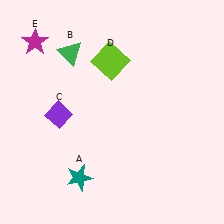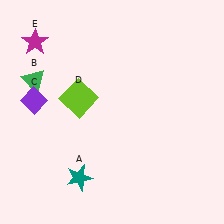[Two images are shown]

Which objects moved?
The objects that moved are: the green triangle (B), the purple diamond (C), the lime square (D).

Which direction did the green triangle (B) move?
The green triangle (B) moved left.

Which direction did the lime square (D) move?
The lime square (D) moved down.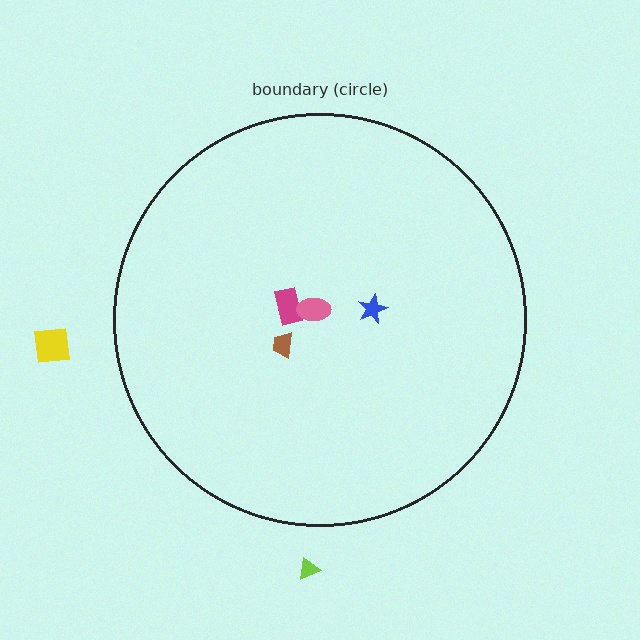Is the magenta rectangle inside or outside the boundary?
Inside.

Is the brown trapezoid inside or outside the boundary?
Inside.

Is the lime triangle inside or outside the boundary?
Outside.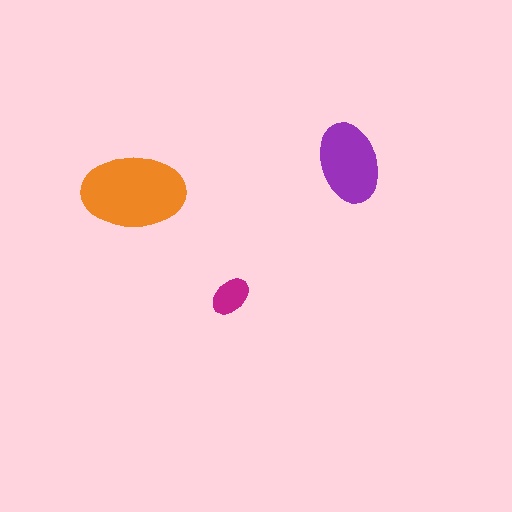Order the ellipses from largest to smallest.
the orange one, the purple one, the magenta one.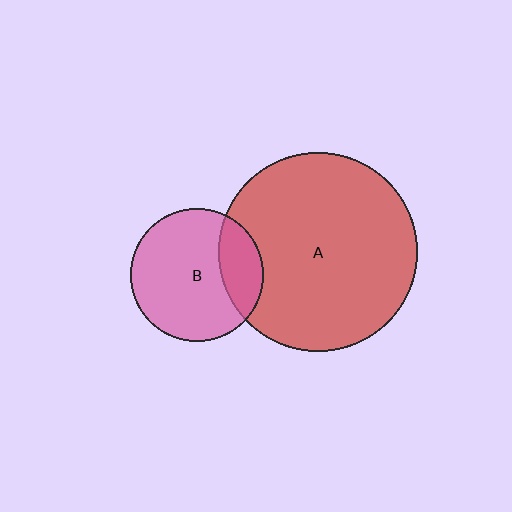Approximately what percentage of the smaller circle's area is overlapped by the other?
Approximately 25%.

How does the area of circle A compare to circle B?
Approximately 2.2 times.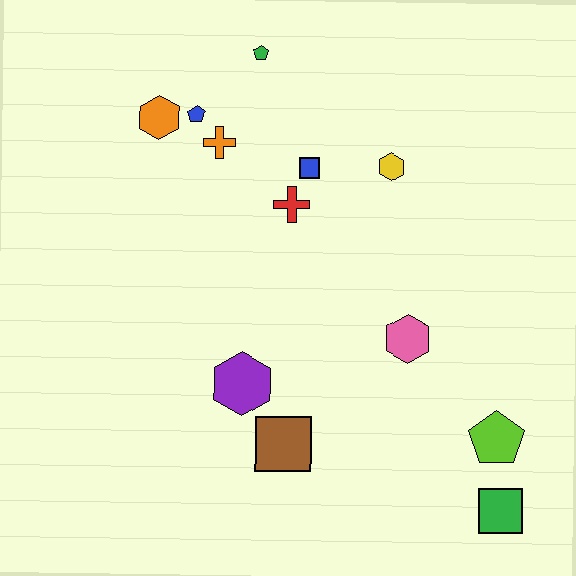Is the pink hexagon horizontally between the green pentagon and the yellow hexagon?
No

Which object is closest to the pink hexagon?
The lime pentagon is closest to the pink hexagon.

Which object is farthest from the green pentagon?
The green square is farthest from the green pentagon.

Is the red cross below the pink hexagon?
No